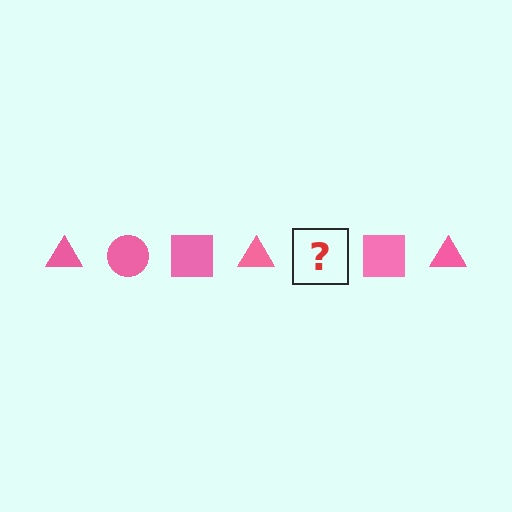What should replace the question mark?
The question mark should be replaced with a pink circle.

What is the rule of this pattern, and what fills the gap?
The rule is that the pattern cycles through triangle, circle, square shapes in pink. The gap should be filled with a pink circle.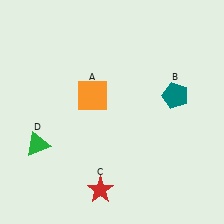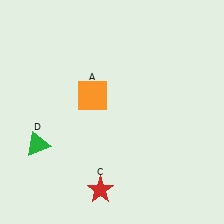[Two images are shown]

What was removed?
The teal pentagon (B) was removed in Image 2.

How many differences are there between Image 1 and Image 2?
There is 1 difference between the two images.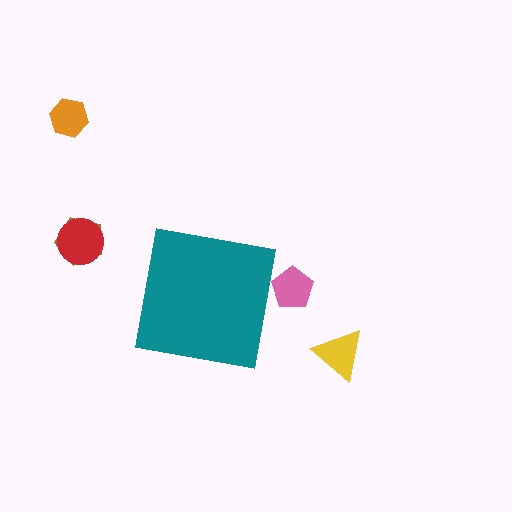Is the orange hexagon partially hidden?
No, the orange hexagon is fully visible.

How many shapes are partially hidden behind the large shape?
1 shape is partially hidden.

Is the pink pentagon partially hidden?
Yes, the pink pentagon is partially hidden behind the teal square.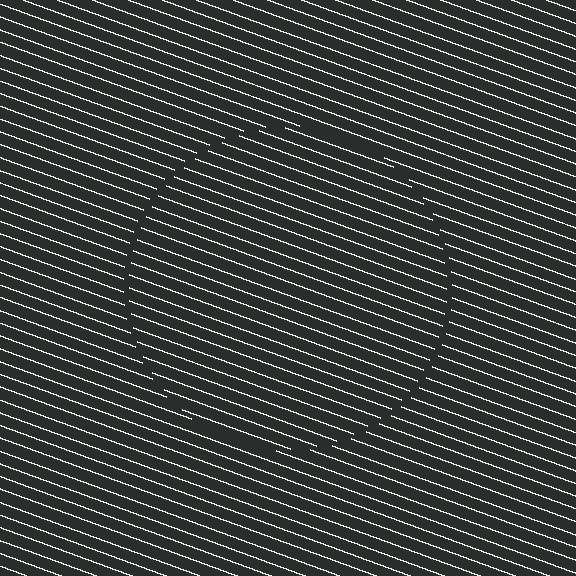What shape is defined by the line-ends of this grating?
An illusory circle. The interior of the shape contains the same grating, shifted by half a period — the contour is defined by the phase discontinuity where line-ends from the inner and outer gratings abut.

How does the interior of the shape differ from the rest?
The interior of the shape contains the same grating, shifted by half a period — the contour is defined by the phase discontinuity where line-ends from the inner and outer gratings abut.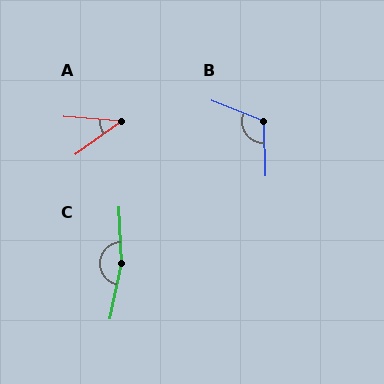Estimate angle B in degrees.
Approximately 113 degrees.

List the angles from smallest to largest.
A (40°), B (113°), C (165°).